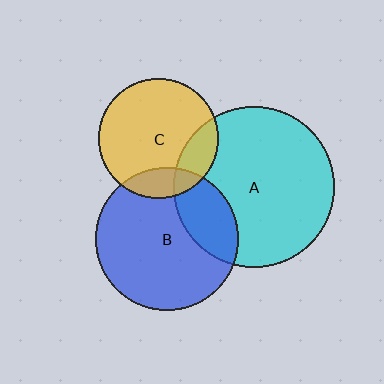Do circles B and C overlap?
Yes.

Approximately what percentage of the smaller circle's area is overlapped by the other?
Approximately 15%.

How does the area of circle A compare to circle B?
Approximately 1.3 times.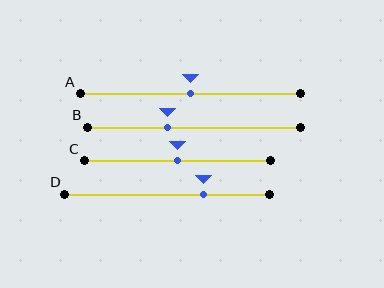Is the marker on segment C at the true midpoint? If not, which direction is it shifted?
Yes, the marker on segment C is at the true midpoint.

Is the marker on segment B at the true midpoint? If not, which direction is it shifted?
No, the marker on segment B is shifted to the left by about 12% of the segment length.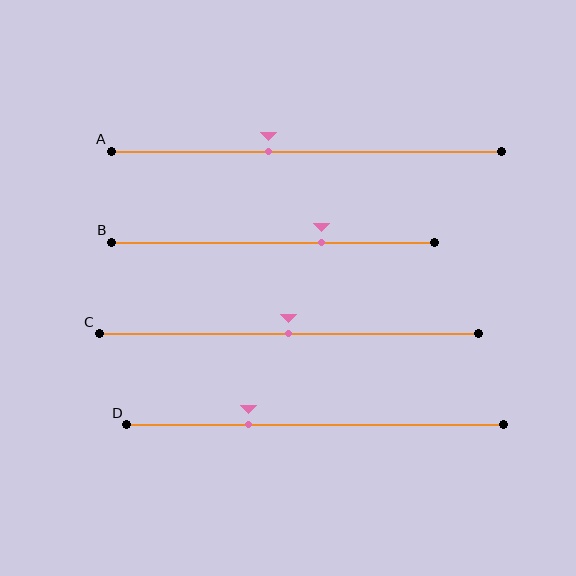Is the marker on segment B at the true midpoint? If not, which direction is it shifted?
No, the marker on segment B is shifted to the right by about 15% of the segment length.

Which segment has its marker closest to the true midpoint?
Segment C has its marker closest to the true midpoint.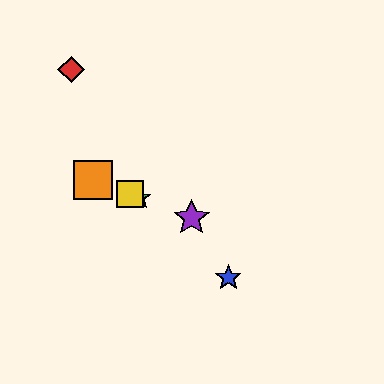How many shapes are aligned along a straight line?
4 shapes (the green star, the yellow square, the purple star, the orange square) are aligned along a straight line.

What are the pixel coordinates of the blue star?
The blue star is at (228, 278).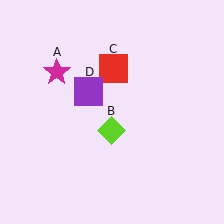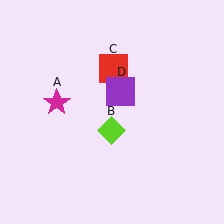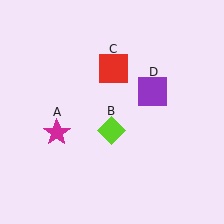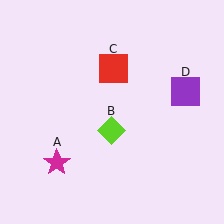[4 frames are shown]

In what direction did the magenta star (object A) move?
The magenta star (object A) moved down.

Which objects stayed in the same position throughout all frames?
Lime diamond (object B) and red square (object C) remained stationary.